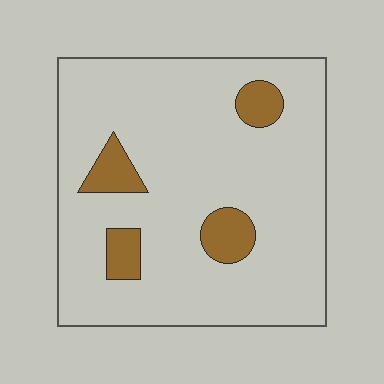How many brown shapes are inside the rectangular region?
4.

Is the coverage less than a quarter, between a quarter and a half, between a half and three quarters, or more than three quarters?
Less than a quarter.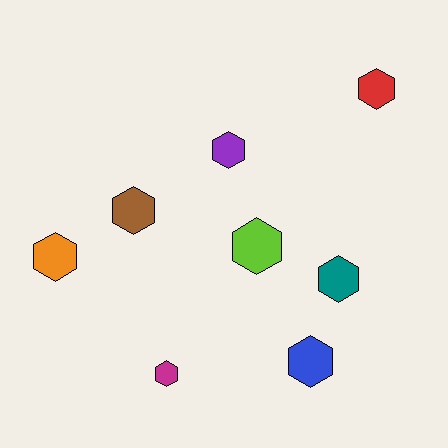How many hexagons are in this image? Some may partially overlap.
There are 8 hexagons.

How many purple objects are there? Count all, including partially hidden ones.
There is 1 purple object.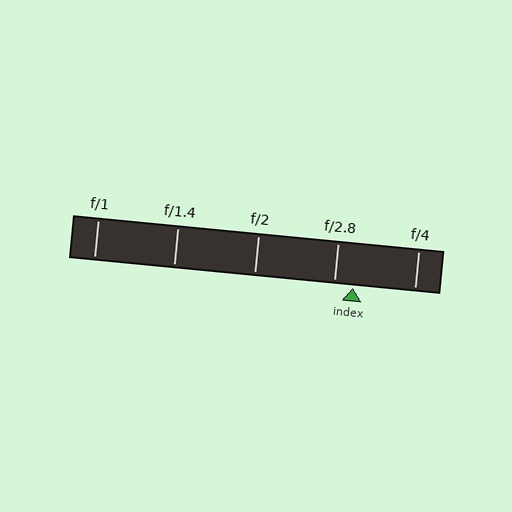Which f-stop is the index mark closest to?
The index mark is closest to f/2.8.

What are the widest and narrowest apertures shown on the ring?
The widest aperture shown is f/1 and the narrowest is f/4.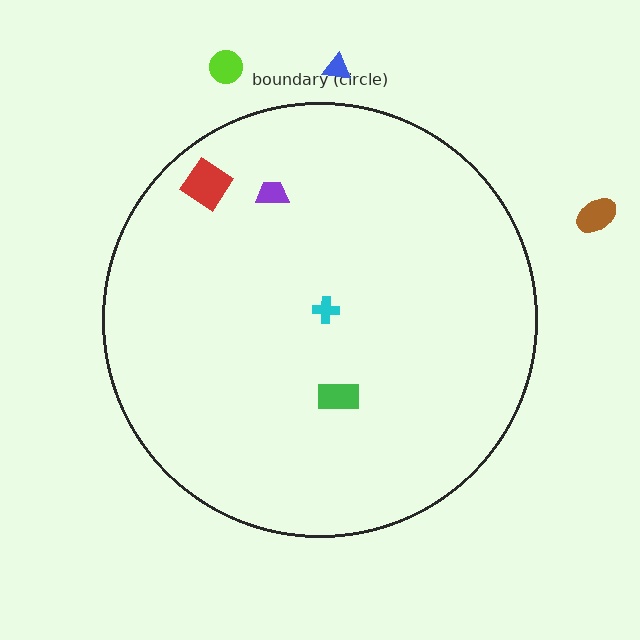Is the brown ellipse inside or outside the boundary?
Outside.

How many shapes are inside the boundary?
4 inside, 3 outside.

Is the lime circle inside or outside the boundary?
Outside.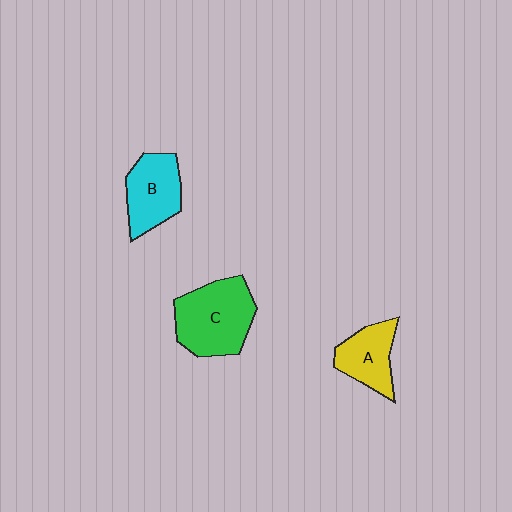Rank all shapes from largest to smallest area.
From largest to smallest: C (green), B (cyan), A (yellow).